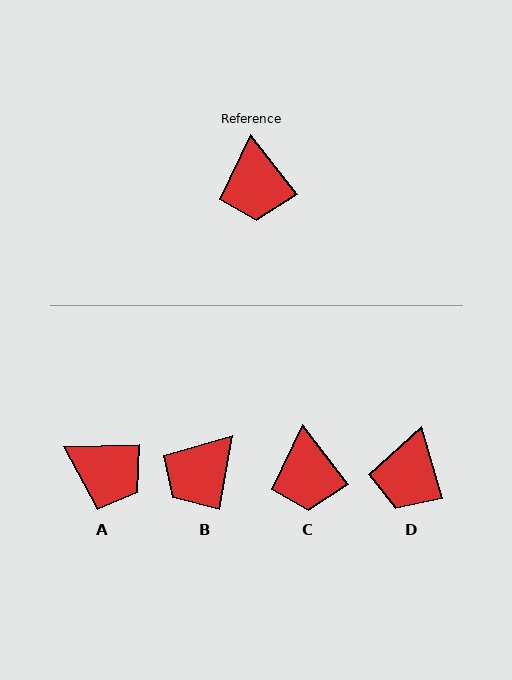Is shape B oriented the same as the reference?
No, it is off by about 48 degrees.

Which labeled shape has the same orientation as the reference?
C.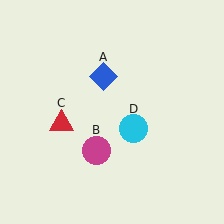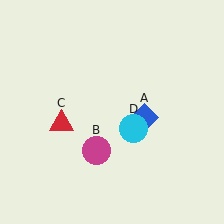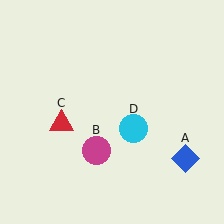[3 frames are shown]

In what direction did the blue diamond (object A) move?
The blue diamond (object A) moved down and to the right.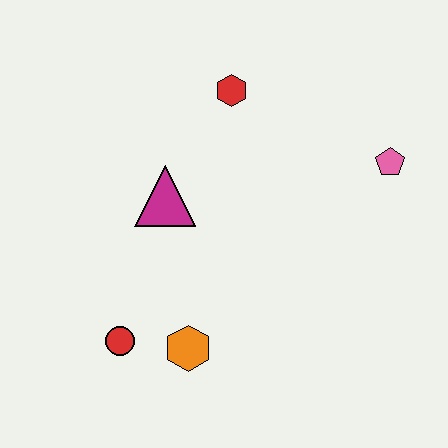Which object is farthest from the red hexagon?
The red circle is farthest from the red hexagon.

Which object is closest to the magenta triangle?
The red hexagon is closest to the magenta triangle.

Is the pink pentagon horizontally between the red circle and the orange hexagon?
No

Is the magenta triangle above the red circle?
Yes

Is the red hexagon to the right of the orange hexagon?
Yes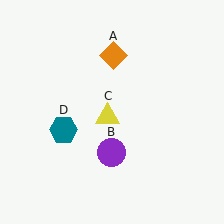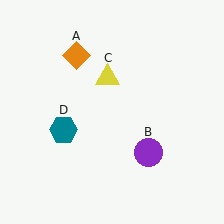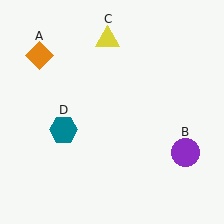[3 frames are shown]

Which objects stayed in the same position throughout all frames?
Teal hexagon (object D) remained stationary.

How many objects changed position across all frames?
3 objects changed position: orange diamond (object A), purple circle (object B), yellow triangle (object C).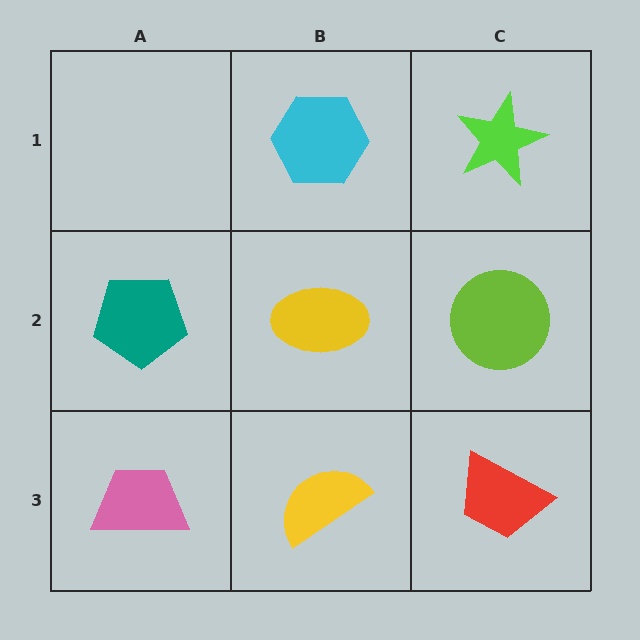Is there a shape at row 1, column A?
No, that cell is empty.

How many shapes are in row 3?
3 shapes.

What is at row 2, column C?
A lime circle.